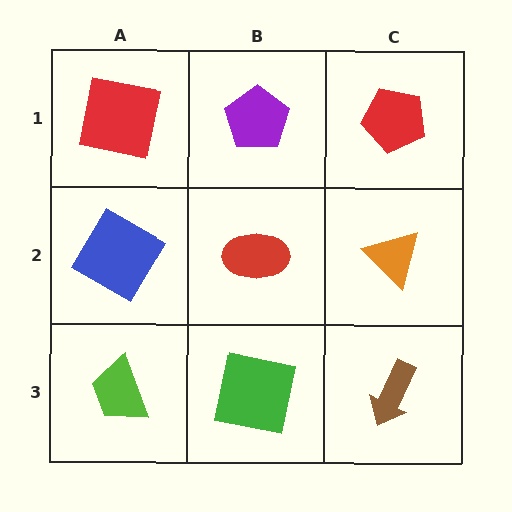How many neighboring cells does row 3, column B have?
3.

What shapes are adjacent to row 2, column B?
A purple pentagon (row 1, column B), a green square (row 3, column B), a blue diamond (row 2, column A), an orange triangle (row 2, column C).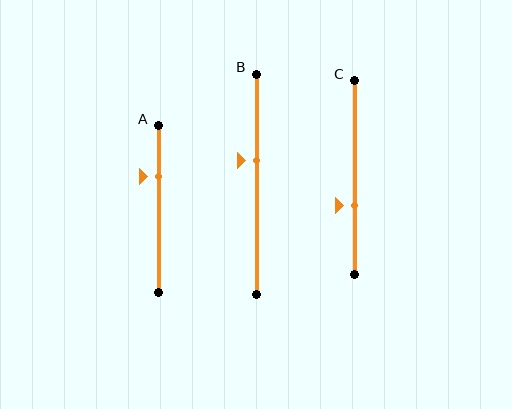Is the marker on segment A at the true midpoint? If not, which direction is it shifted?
No, the marker on segment A is shifted upward by about 19% of the segment length.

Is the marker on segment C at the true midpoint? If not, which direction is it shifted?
No, the marker on segment C is shifted downward by about 15% of the segment length.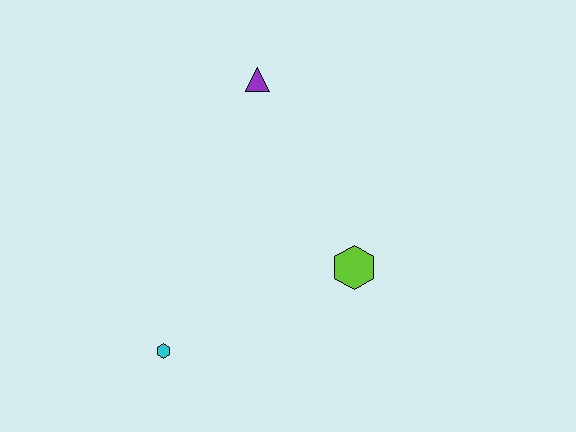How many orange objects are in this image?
There are no orange objects.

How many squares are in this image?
There are no squares.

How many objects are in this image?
There are 3 objects.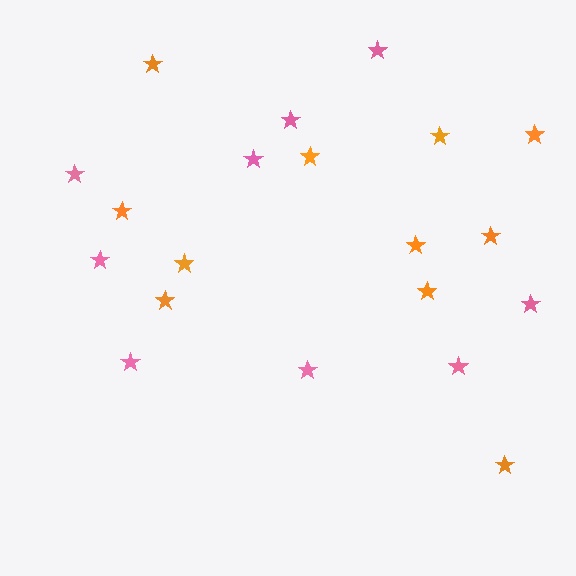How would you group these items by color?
There are 2 groups: one group of orange stars (11) and one group of pink stars (9).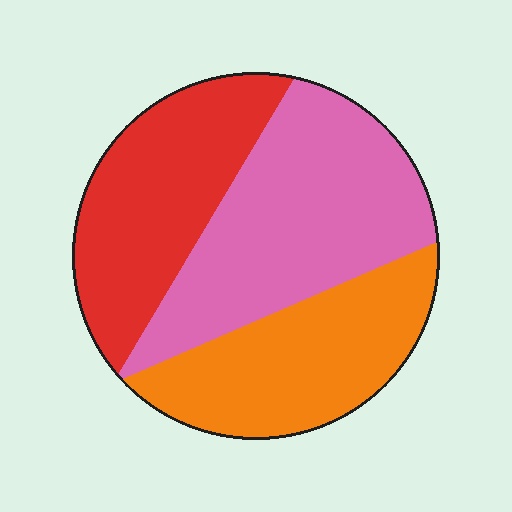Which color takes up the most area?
Pink, at roughly 40%.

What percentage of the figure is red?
Red takes up about one third (1/3) of the figure.